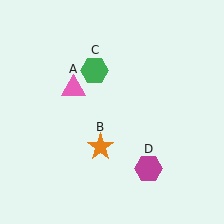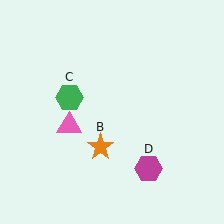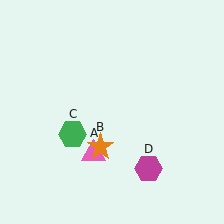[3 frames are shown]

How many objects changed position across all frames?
2 objects changed position: pink triangle (object A), green hexagon (object C).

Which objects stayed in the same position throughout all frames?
Orange star (object B) and magenta hexagon (object D) remained stationary.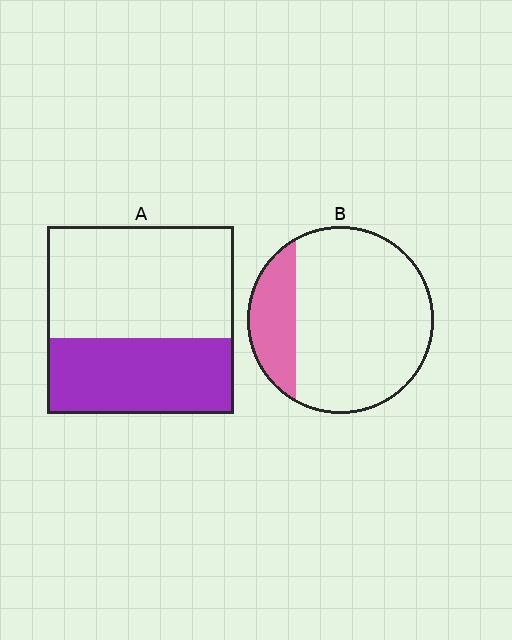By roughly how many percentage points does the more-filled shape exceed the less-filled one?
By roughly 20 percentage points (A over B).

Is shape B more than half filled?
No.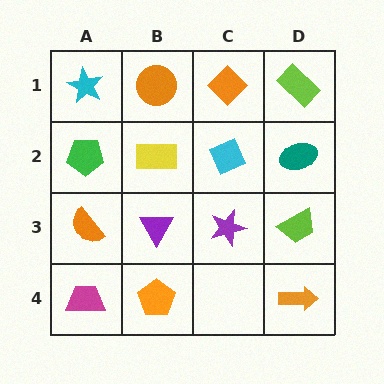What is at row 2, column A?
A green pentagon.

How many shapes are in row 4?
3 shapes.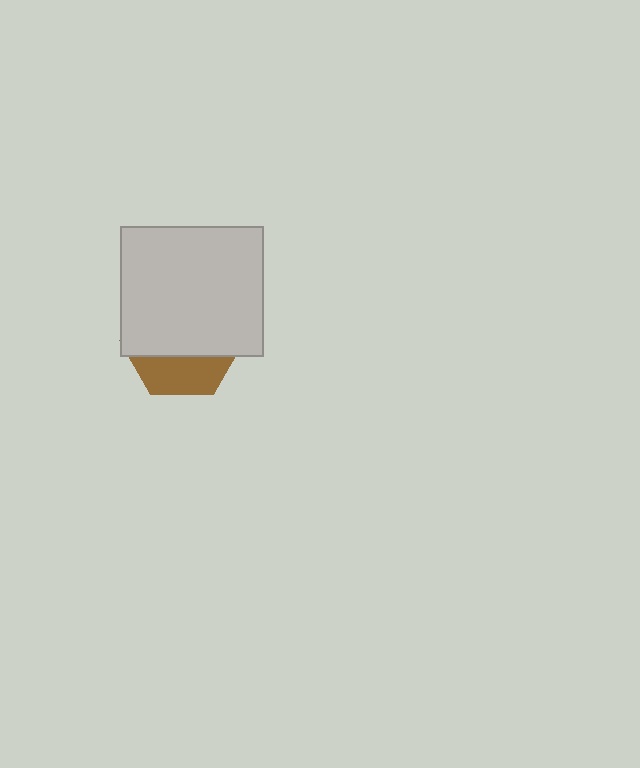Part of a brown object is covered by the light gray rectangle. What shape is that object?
It is a hexagon.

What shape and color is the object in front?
The object in front is a light gray rectangle.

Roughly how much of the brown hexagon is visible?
A small part of it is visible (roughly 31%).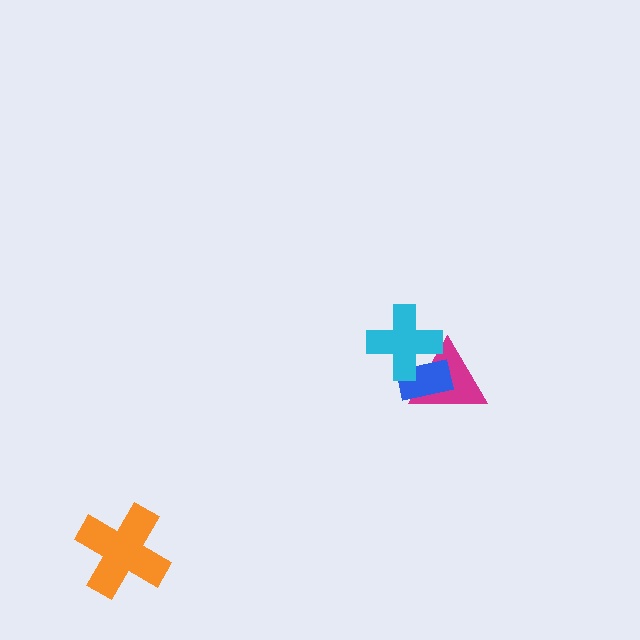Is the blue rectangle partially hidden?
Yes, it is partially covered by another shape.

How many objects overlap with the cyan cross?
2 objects overlap with the cyan cross.